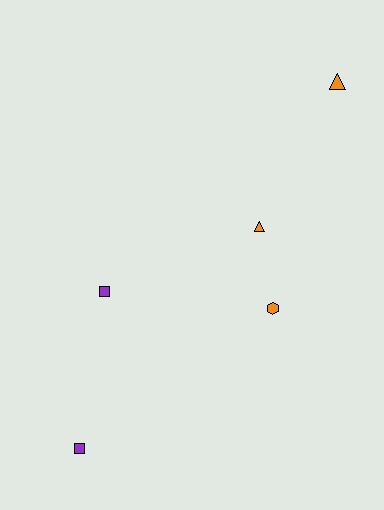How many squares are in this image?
There are 2 squares.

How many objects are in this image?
There are 5 objects.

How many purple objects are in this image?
There are 2 purple objects.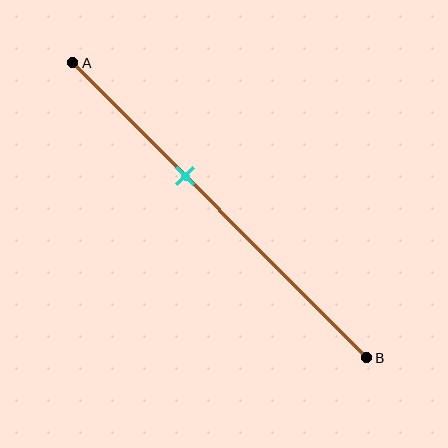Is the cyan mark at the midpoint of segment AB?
No, the mark is at about 40% from A, not at the 50% midpoint.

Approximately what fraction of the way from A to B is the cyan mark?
The cyan mark is approximately 40% of the way from A to B.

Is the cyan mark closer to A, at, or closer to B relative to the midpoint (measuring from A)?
The cyan mark is closer to point A than the midpoint of segment AB.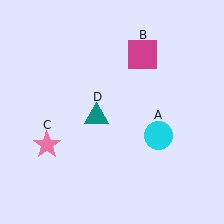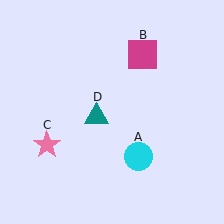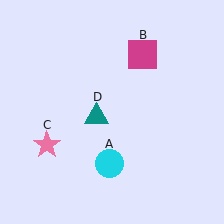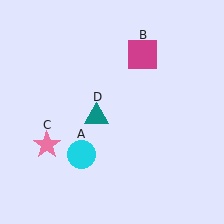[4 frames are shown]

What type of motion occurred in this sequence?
The cyan circle (object A) rotated clockwise around the center of the scene.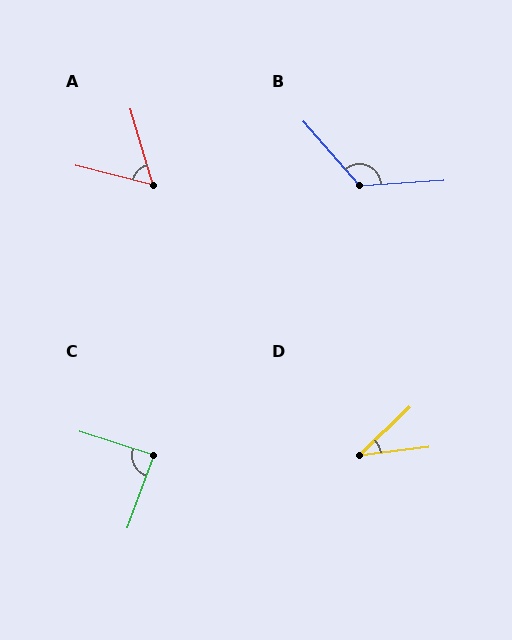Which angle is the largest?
B, at approximately 127 degrees.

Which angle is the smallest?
D, at approximately 37 degrees.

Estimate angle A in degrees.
Approximately 60 degrees.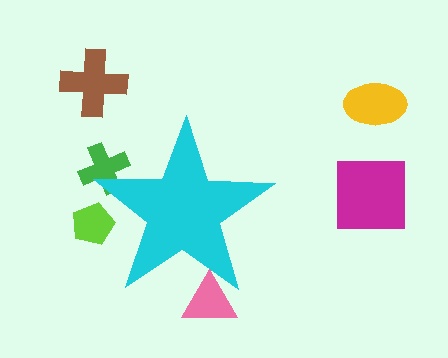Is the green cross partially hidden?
Yes, the green cross is partially hidden behind the cyan star.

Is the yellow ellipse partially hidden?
No, the yellow ellipse is fully visible.